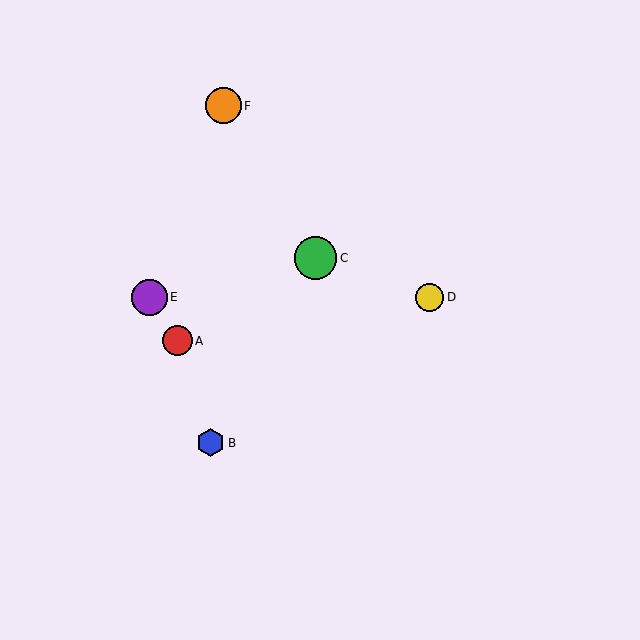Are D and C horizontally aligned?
No, D is at y≈297 and C is at y≈258.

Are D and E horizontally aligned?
Yes, both are at y≈297.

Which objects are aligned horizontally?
Objects D, E are aligned horizontally.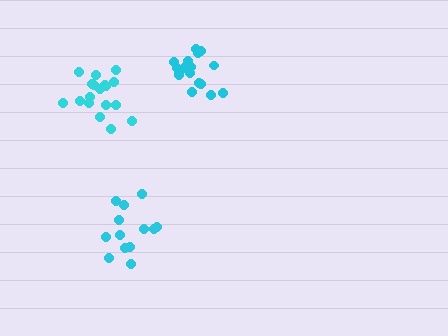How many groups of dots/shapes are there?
There are 3 groups.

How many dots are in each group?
Group 1: 13 dots, Group 2: 18 dots, Group 3: 19 dots (50 total).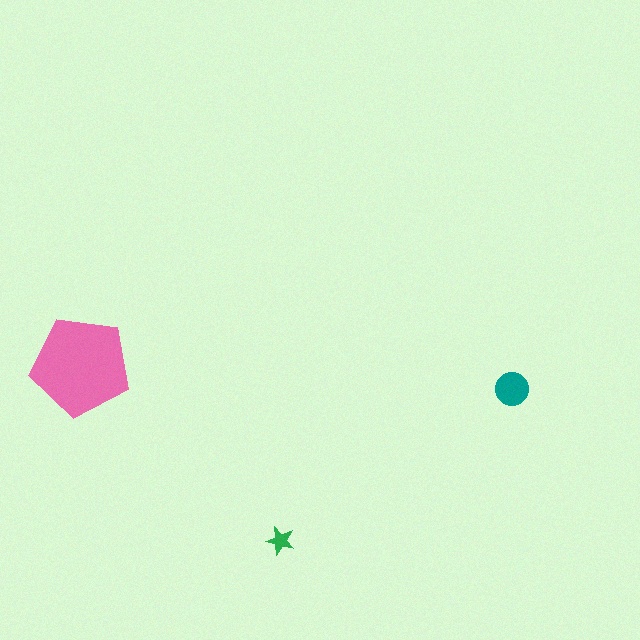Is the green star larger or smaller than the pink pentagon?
Smaller.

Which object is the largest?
The pink pentagon.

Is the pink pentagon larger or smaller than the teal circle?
Larger.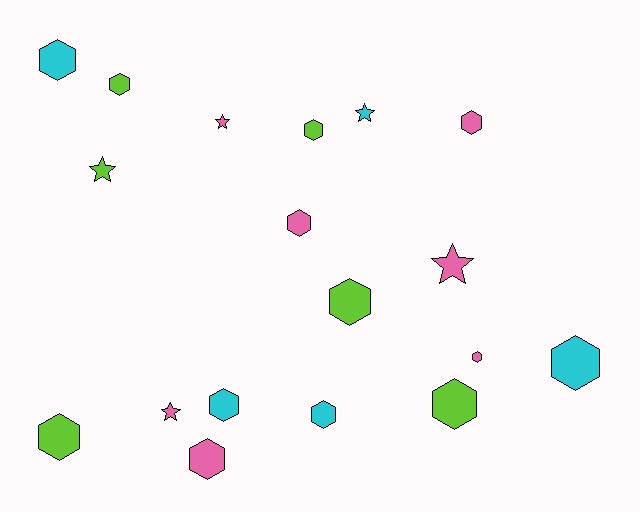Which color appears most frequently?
Pink, with 7 objects.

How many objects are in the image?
There are 18 objects.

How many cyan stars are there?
There is 1 cyan star.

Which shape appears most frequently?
Hexagon, with 13 objects.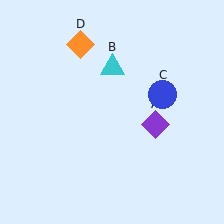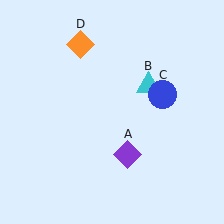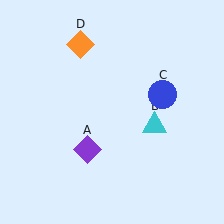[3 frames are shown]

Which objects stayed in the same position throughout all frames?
Blue circle (object C) and orange diamond (object D) remained stationary.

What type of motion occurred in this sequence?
The purple diamond (object A), cyan triangle (object B) rotated clockwise around the center of the scene.